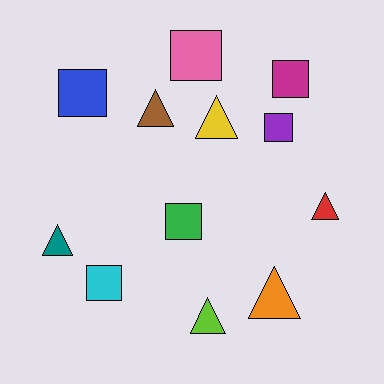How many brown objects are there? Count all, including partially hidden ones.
There is 1 brown object.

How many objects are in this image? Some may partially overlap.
There are 12 objects.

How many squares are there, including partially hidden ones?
There are 6 squares.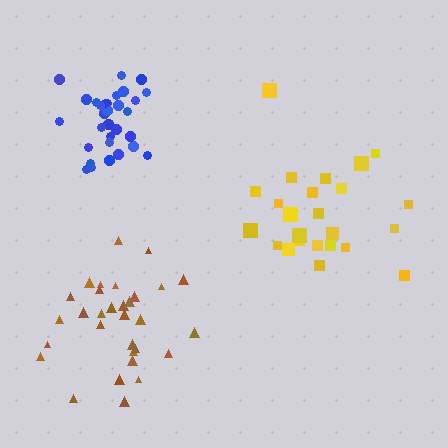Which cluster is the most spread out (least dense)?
Yellow.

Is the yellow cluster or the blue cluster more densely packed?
Blue.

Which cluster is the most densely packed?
Blue.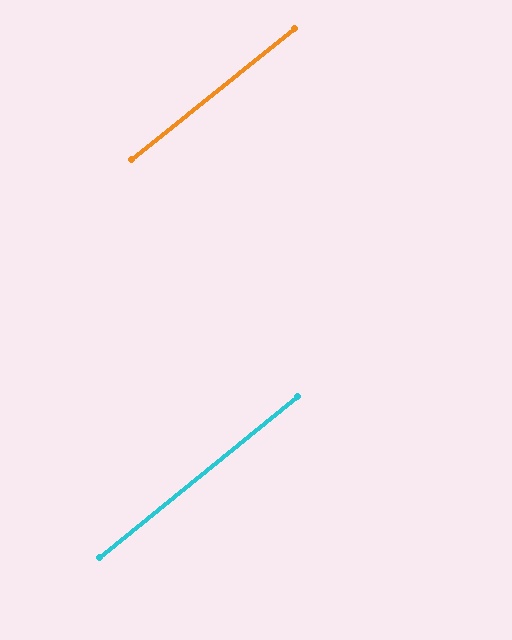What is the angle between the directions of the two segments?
Approximately 1 degree.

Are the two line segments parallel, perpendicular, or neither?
Parallel — their directions differ by only 0.6°.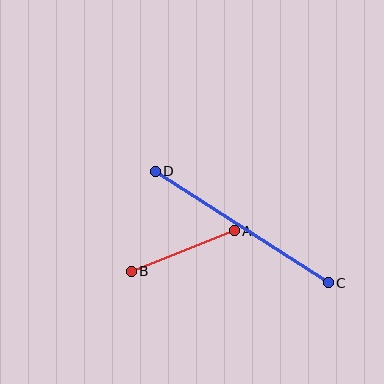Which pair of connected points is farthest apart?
Points C and D are farthest apart.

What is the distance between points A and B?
The distance is approximately 111 pixels.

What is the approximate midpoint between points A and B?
The midpoint is at approximately (183, 251) pixels.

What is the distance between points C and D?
The distance is approximately 206 pixels.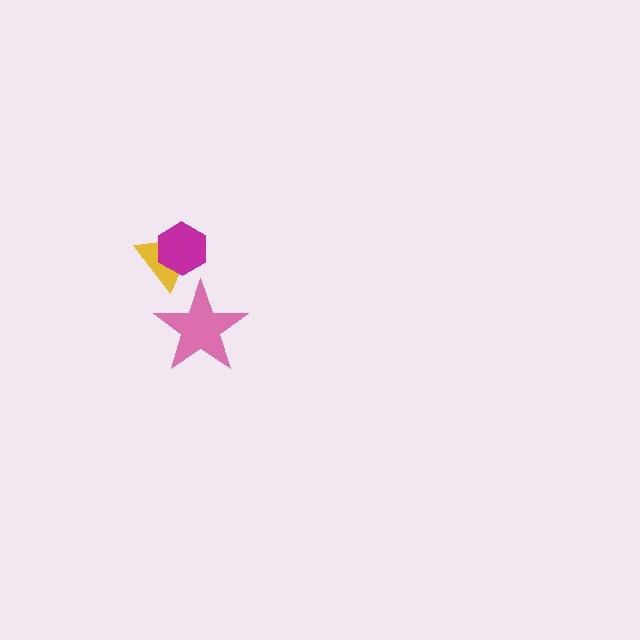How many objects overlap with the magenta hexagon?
1 object overlaps with the magenta hexagon.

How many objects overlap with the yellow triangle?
1 object overlaps with the yellow triangle.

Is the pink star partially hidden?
No, no other shape covers it.